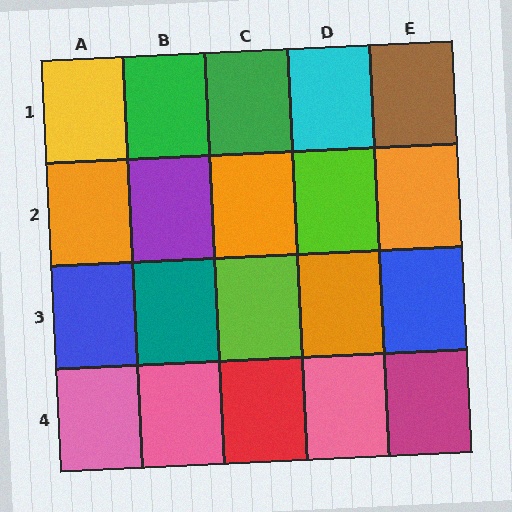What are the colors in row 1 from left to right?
Yellow, green, green, cyan, brown.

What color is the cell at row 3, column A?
Blue.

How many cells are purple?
1 cell is purple.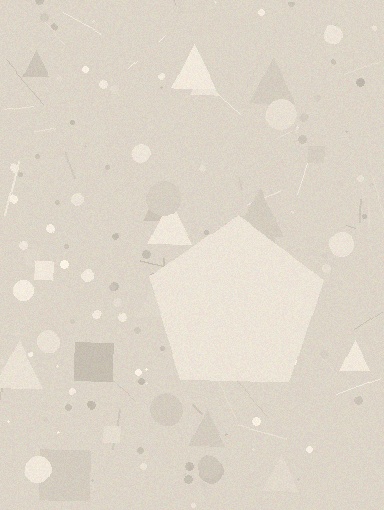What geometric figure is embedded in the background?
A pentagon is embedded in the background.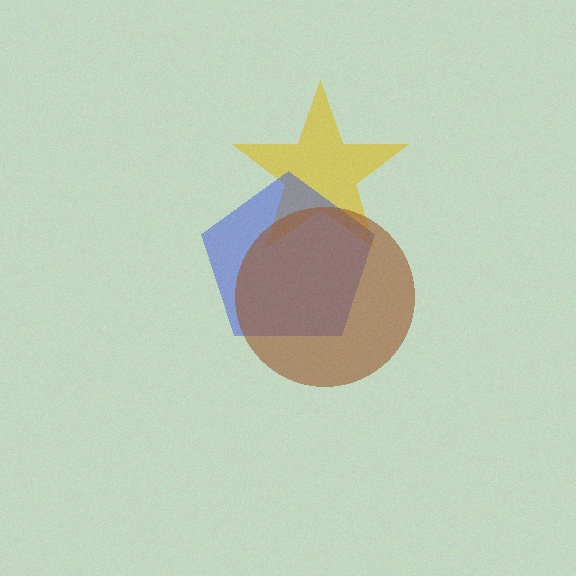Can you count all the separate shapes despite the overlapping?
Yes, there are 3 separate shapes.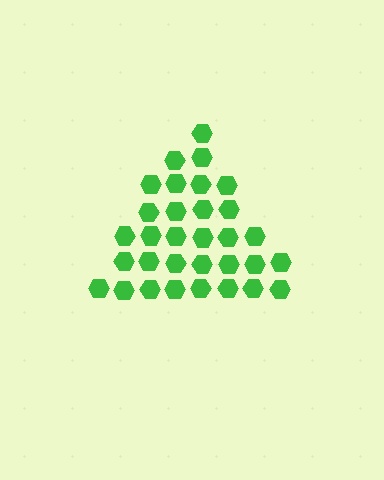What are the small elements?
The small elements are hexagons.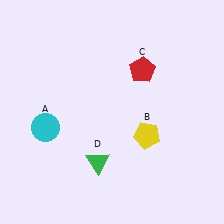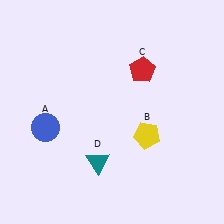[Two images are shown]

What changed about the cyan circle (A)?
In Image 1, A is cyan. In Image 2, it changed to blue.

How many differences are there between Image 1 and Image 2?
There are 2 differences between the two images.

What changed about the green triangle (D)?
In Image 1, D is green. In Image 2, it changed to teal.